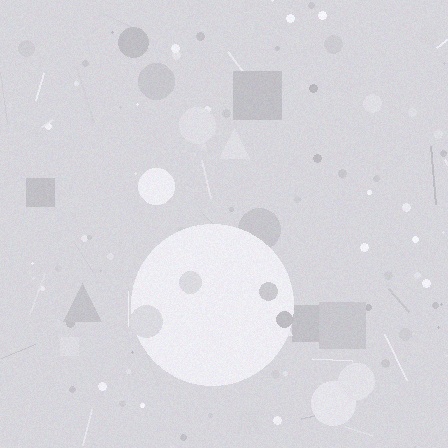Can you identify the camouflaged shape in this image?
The camouflaged shape is a circle.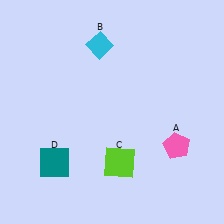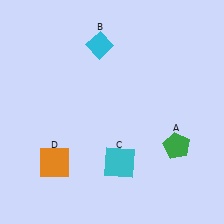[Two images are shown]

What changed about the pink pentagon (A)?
In Image 1, A is pink. In Image 2, it changed to green.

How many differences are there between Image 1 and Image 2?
There are 3 differences between the two images.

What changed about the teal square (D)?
In Image 1, D is teal. In Image 2, it changed to orange.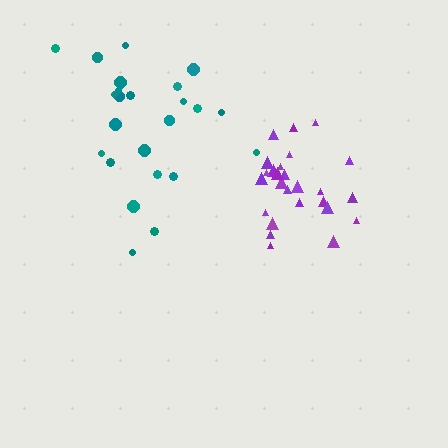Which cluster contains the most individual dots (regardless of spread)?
Purple (26).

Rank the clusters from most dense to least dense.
purple, teal.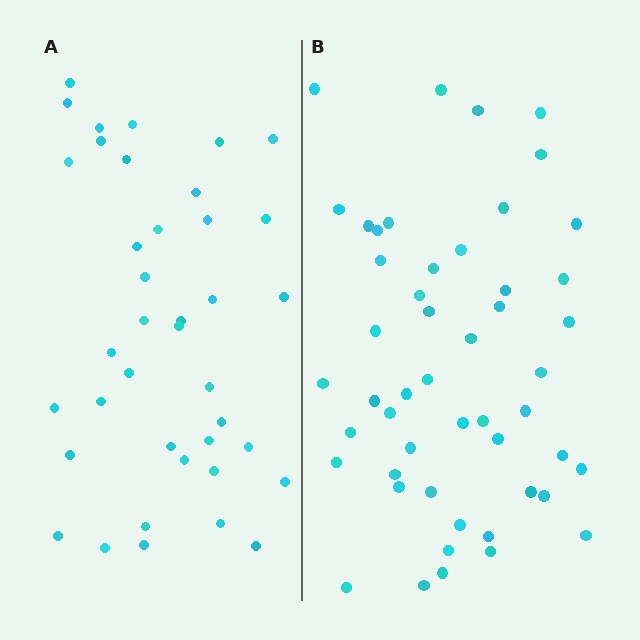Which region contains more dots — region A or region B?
Region B (the right region) has more dots.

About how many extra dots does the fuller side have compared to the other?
Region B has roughly 12 or so more dots than region A.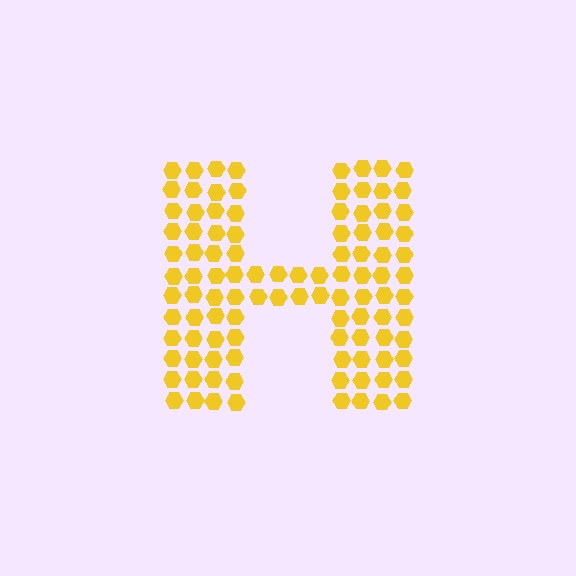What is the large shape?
The large shape is the letter H.